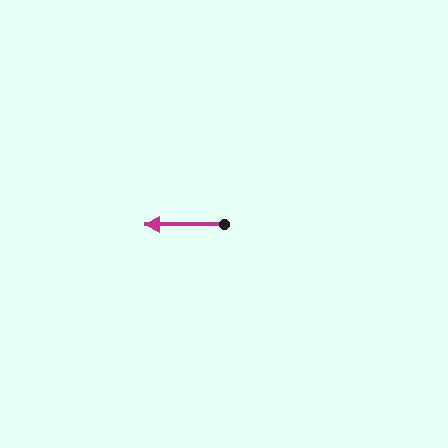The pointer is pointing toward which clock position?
Roughly 9 o'clock.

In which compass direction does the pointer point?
West.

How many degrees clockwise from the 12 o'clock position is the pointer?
Approximately 270 degrees.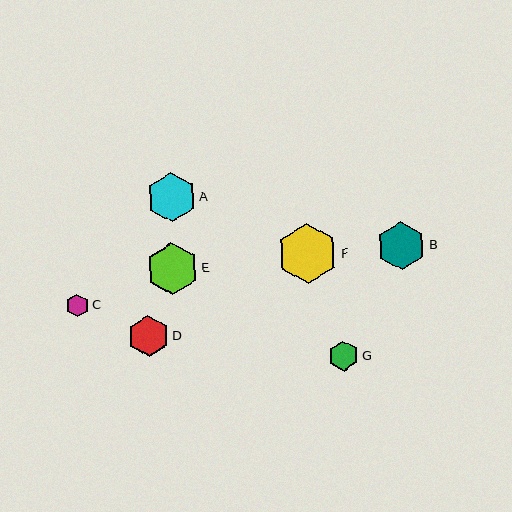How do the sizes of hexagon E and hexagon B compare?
Hexagon E and hexagon B are approximately the same size.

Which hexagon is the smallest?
Hexagon C is the smallest with a size of approximately 23 pixels.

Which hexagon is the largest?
Hexagon F is the largest with a size of approximately 60 pixels.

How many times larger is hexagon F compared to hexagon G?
Hexagon F is approximately 2.0 times the size of hexagon G.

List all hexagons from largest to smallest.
From largest to smallest: F, E, A, B, D, G, C.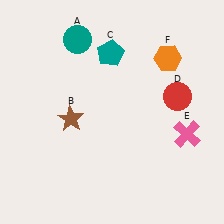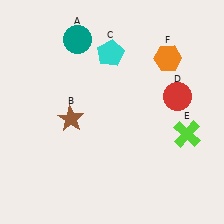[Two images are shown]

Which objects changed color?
C changed from teal to cyan. E changed from pink to lime.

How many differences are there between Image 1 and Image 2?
There are 2 differences between the two images.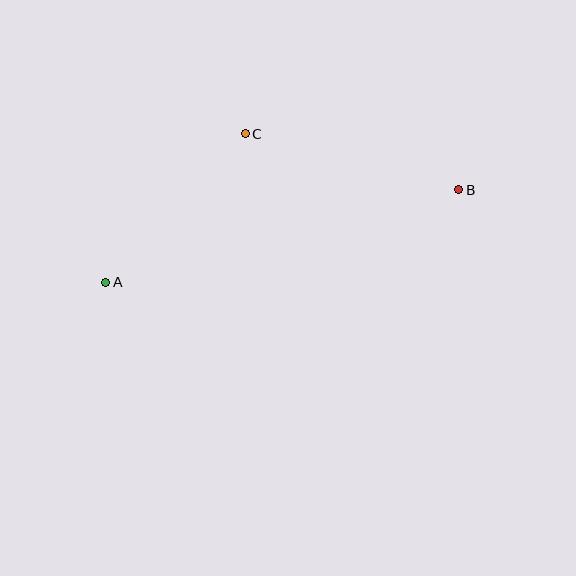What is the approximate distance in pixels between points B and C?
The distance between B and C is approximately 221 pixels.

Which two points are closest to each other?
Points A and C are closest to each other.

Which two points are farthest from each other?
Points A and B are farthest from each other.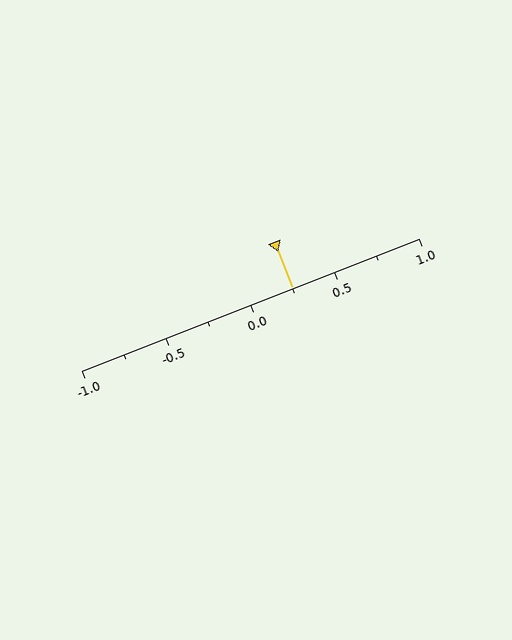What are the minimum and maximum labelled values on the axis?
The axis runs from -1.0 to 1.0.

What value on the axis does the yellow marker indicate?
The marker indicates approximately 0.25.